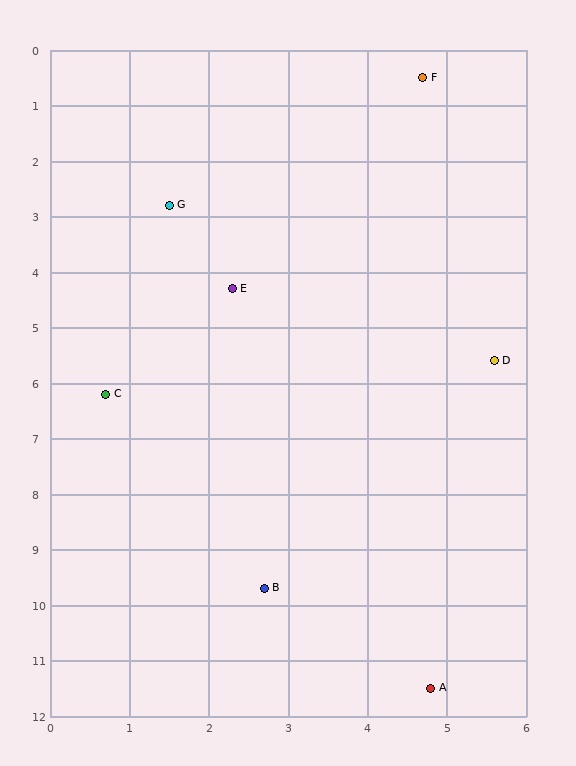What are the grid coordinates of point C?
Point C is at approximately (0.7, 6.2).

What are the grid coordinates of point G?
Point G is at approximately (1.5, 2.8).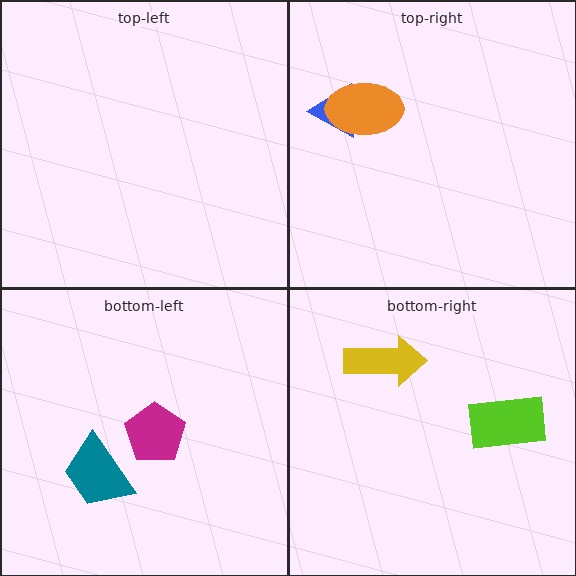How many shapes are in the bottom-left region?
2.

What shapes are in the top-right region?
The blue triangle, the orange ellipse.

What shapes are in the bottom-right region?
The yellow arrow, the lime rectangle.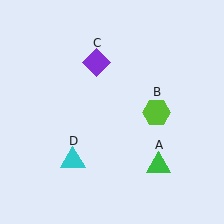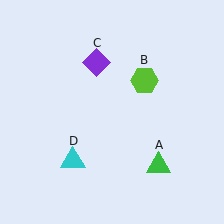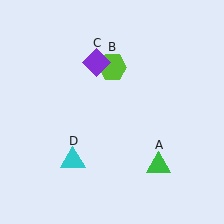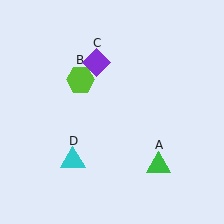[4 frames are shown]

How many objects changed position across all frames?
1 object changed position: lime hexagon (object B).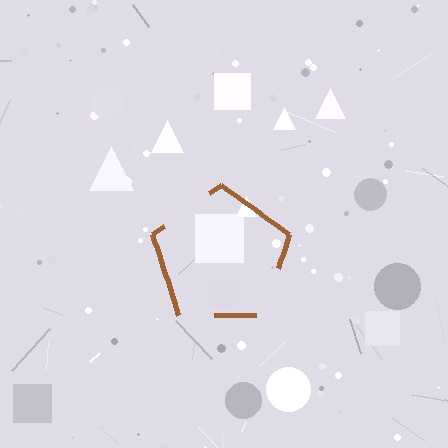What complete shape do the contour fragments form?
The contour fragments form a pentagon.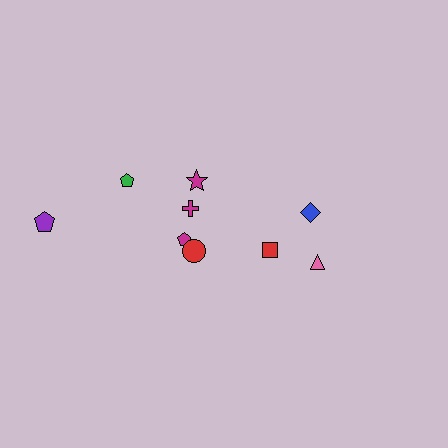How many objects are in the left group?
There are 6 objects.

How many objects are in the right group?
There are 3 objects.